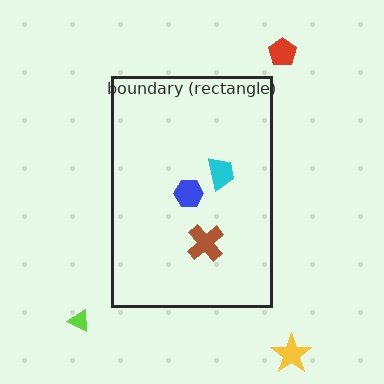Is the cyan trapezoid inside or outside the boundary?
Inside.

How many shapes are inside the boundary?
3 inside, 3 outside.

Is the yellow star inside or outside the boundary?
Outside.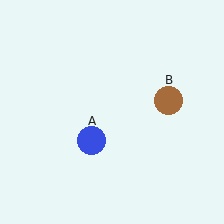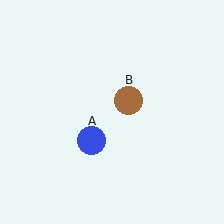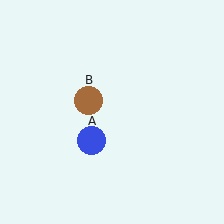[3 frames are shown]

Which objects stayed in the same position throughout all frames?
Blue circle (object A) remained stationary.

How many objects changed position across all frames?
1 object changed position: brown circle (object B).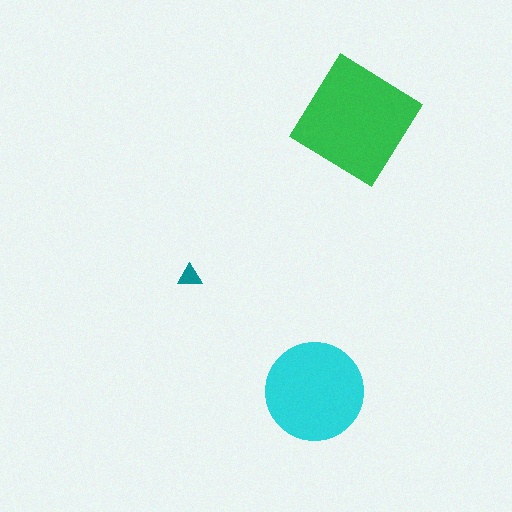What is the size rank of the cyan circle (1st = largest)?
2nd.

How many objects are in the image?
There are 3 objects in the image.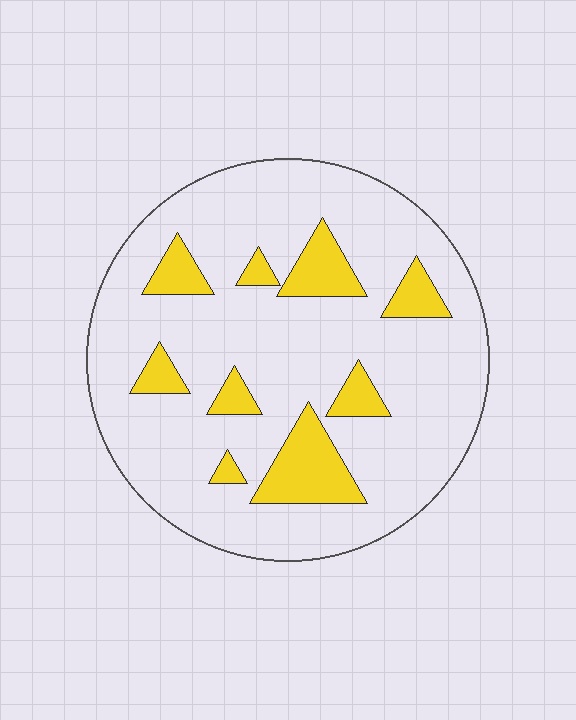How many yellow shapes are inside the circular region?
9.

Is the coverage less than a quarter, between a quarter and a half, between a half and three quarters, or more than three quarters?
Less than a quarter.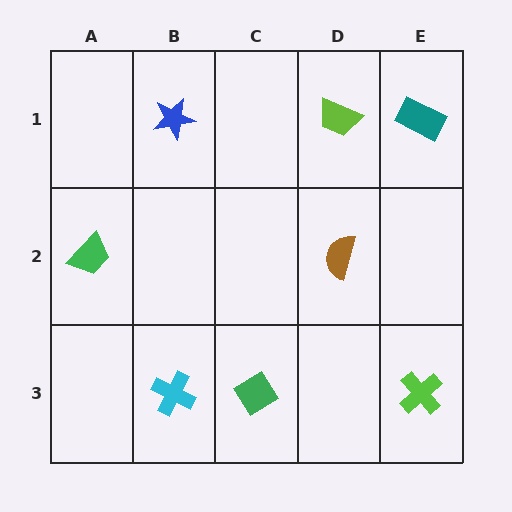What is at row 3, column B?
A cyan cross.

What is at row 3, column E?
A lime cross.